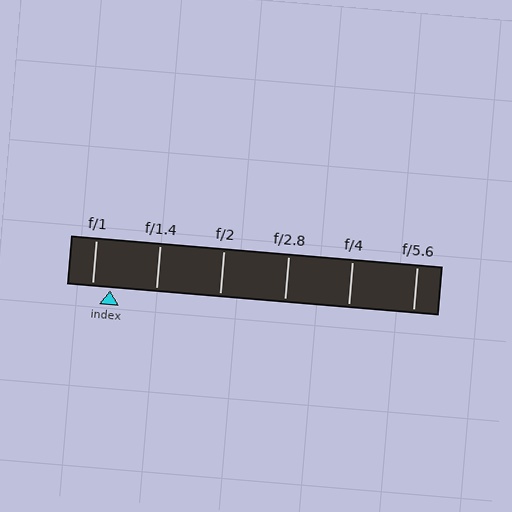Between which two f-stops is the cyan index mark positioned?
The index mark is between f/1 and f/1.4.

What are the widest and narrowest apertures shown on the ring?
The widest aperture shown is f/1 and the narrowest is f/5.6.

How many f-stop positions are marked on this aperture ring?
There are 6 f-stop positions marked.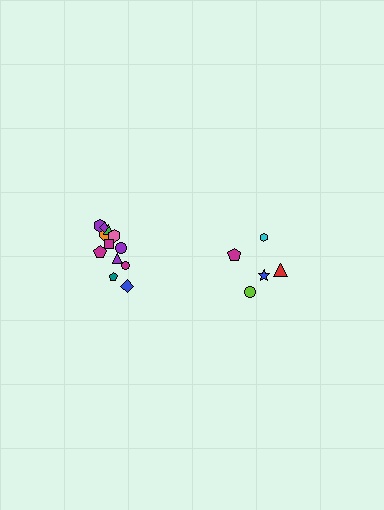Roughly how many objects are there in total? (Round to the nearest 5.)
Roughly 15 objects in total.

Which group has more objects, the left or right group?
The left group.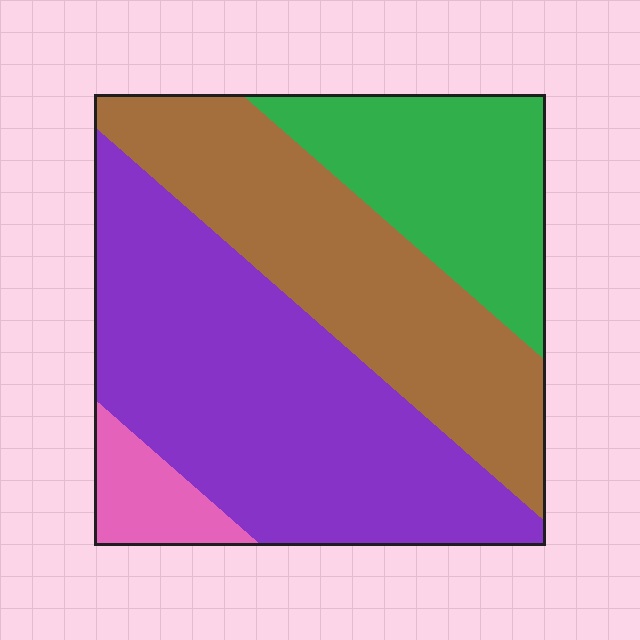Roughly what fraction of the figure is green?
Green covers around 20% of the figure.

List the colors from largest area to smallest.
From largest to smallest: purple, brown, green, pink.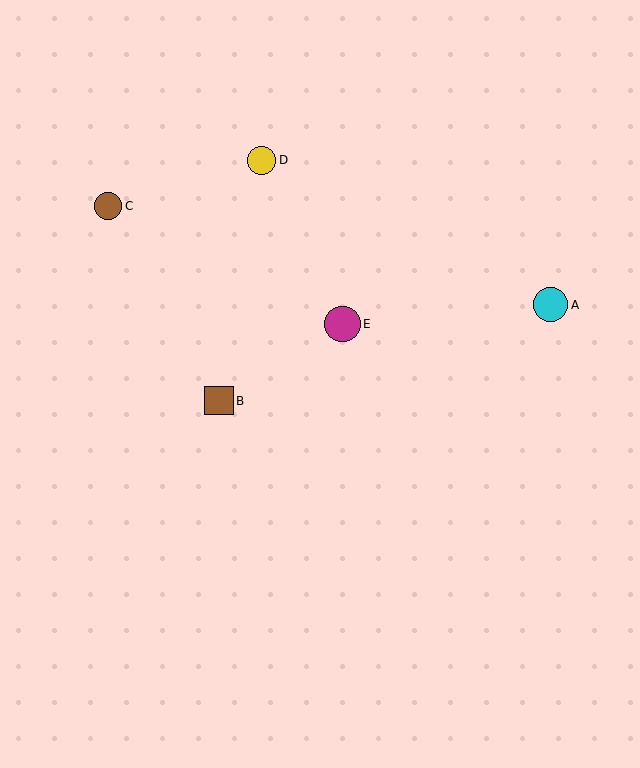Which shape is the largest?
The magenta circle (labeled E) is the largest.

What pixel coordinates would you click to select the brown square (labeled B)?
Click at (219, 401) to select the brown square B.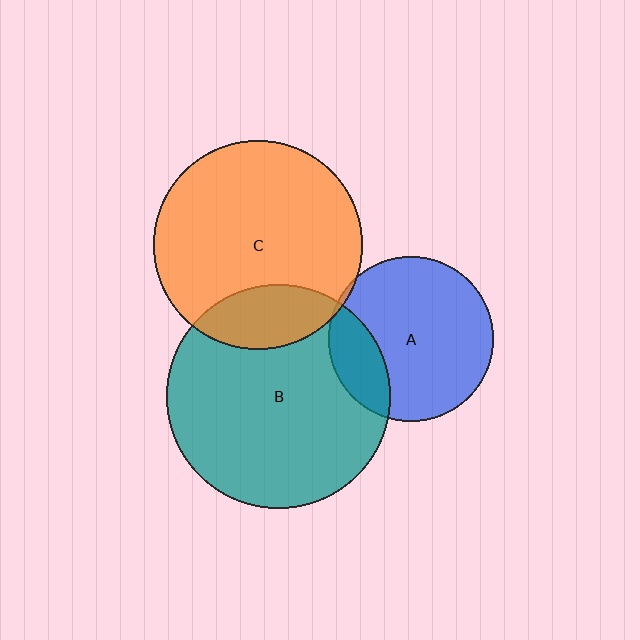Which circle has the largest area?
Circle B (teal).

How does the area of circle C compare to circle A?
Approximately 1.6 times.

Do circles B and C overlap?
Yes.